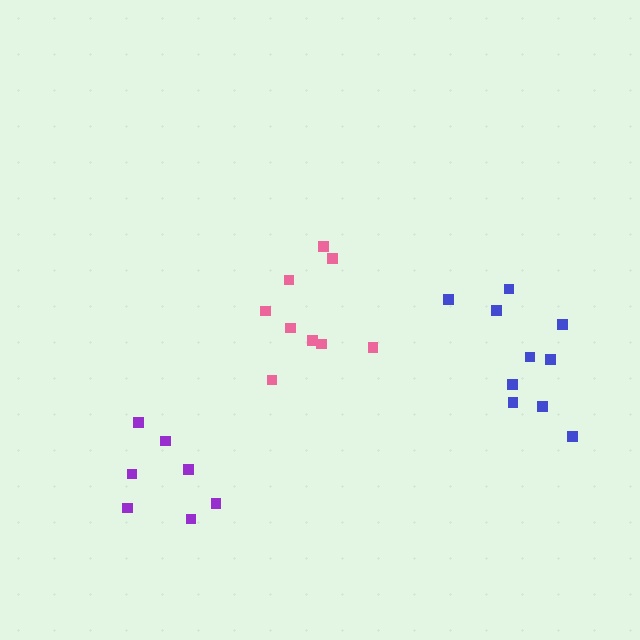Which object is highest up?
The pink cluster is topmost.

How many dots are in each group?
Group 1: 10 dots, Group 2: 9 dots, Group 3: 7 dots (26 total).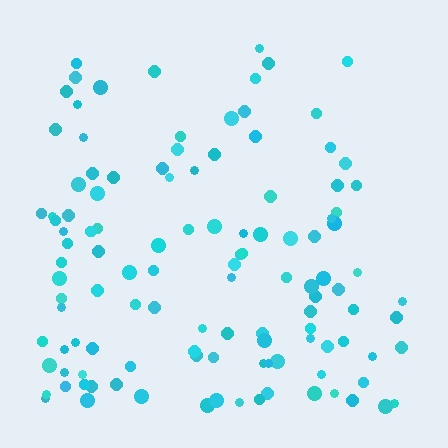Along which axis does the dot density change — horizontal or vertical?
Vertical.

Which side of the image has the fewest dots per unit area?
The top.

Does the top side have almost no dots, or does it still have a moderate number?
Still a moderate number, just noticeably fewer than the bottom.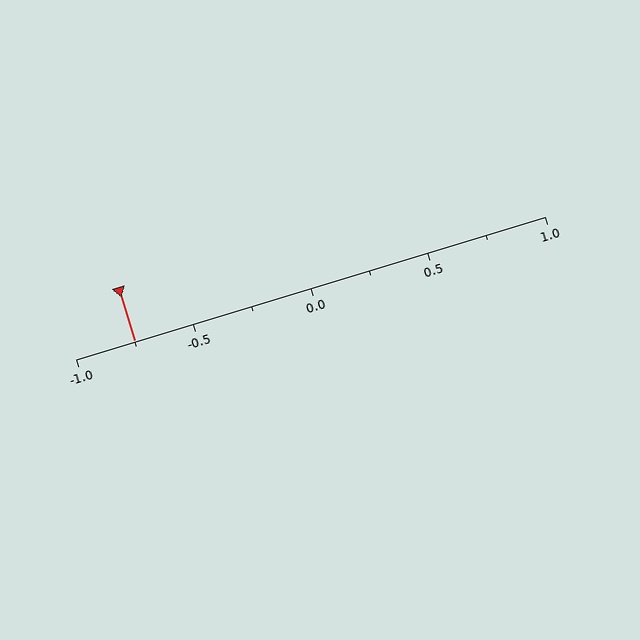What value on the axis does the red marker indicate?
The marker indicates approximately -0.75.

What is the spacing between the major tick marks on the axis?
The major ticks are spaced 0.5 apart.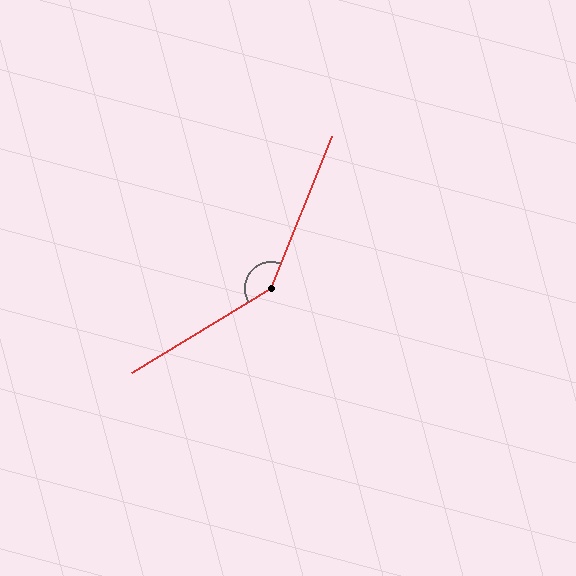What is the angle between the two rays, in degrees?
Approximately 143 degrees.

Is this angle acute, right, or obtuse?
It is obtuse.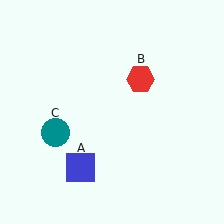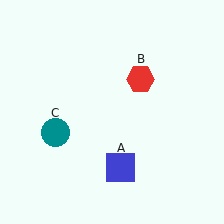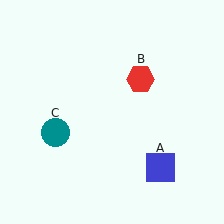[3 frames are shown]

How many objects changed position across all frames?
1 object changed position: blue square (object A).